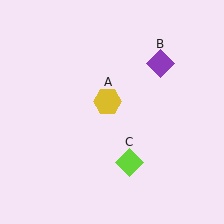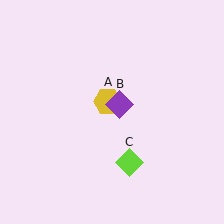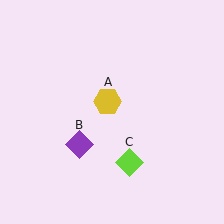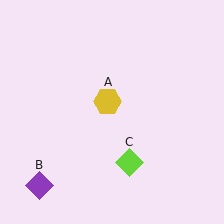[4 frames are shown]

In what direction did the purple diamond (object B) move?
The purple diamond (object B) moved down and to the left.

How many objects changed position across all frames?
1 object changed position: purple diamond (object B).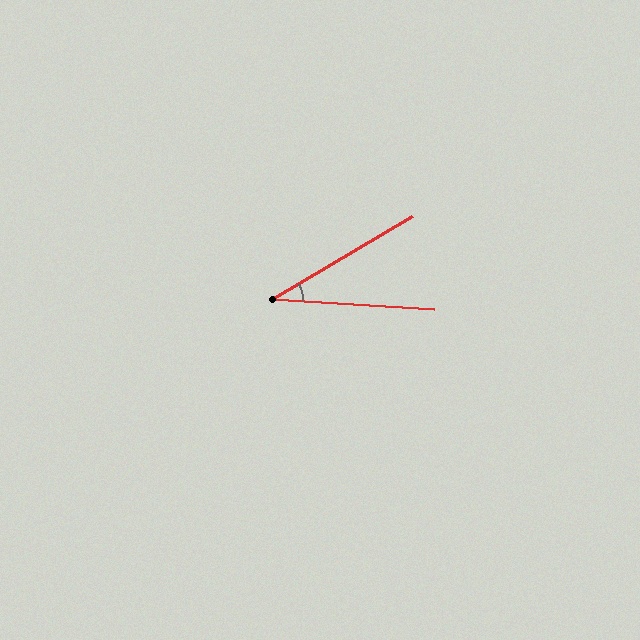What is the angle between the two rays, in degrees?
Approximately 34 degrees.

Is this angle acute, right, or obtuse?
It is acute.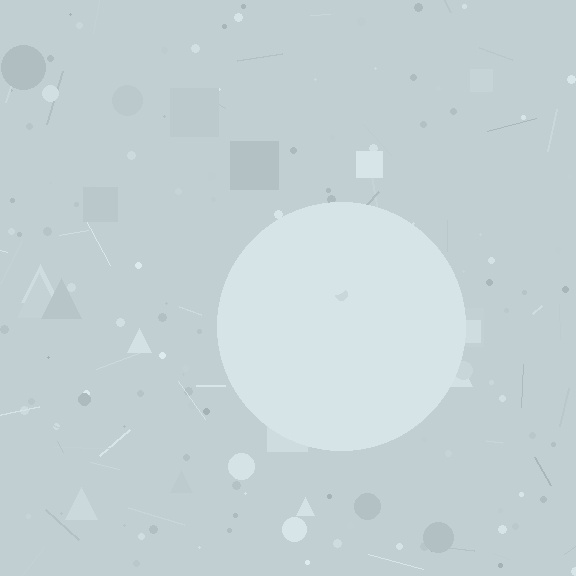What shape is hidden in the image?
A circle is hidden in the image.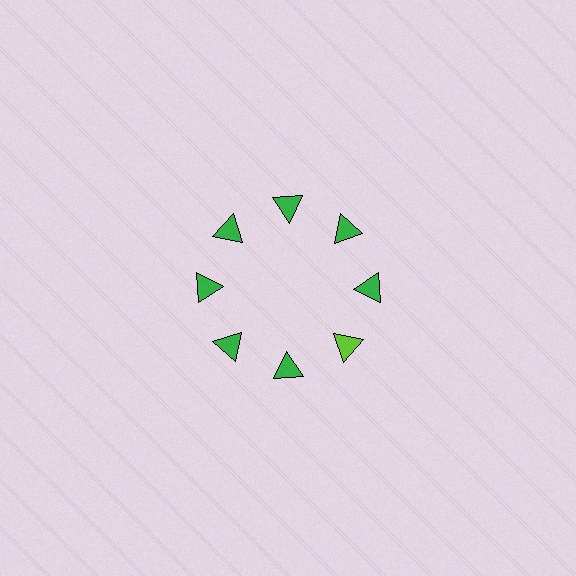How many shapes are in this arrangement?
There are 8 shapes arranged in a ring pattern.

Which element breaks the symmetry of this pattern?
The lime triangle at roughly the 4 o'clock position breaks the symmetry. All other shapes are green triangles.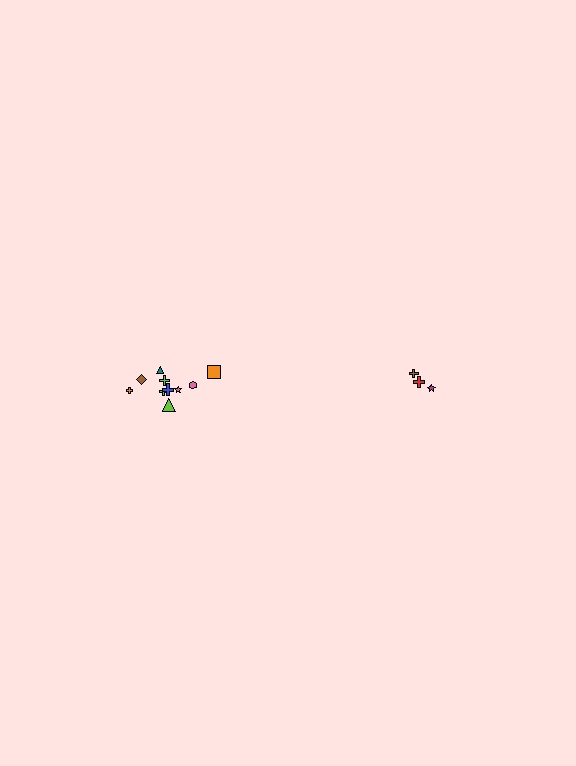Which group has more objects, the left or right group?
The left group.